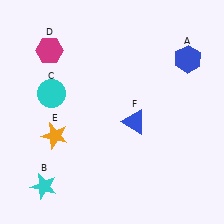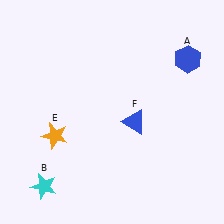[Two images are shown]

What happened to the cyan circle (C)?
The cyan circle (C) was removed in Image 2. It was in the top-left area of Image 1.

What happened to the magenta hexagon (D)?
The magenta hexagon (D) was removed in Image 2. It was in the top-left area of Image 1.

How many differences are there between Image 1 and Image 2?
There are 2 differences between the two images.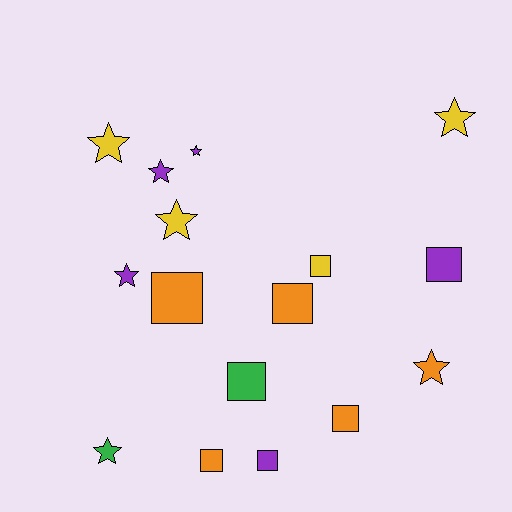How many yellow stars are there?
There are 3 yellow stars.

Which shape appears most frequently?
Square, with 8 objects.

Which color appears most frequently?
Purple, with 5 objects.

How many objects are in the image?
There are 16 objects.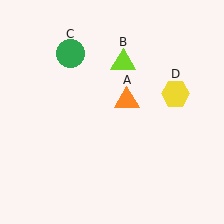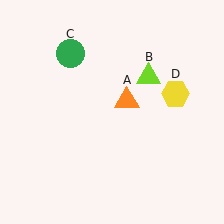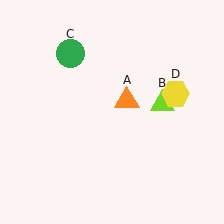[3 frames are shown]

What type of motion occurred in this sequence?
The lime triangle (object B) rotated clockwise around the center of the scene.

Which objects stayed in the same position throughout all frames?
Orange triangle (object A) and green circle (object C) and yellow hexagon (object D) remained stationary.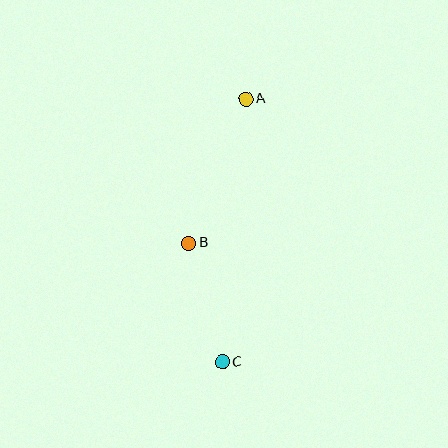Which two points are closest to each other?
Points B and C are closest to each other.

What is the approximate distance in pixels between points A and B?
The distance between A and B is approximately 155 pixels.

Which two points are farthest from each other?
Points A and C are farthest from each other.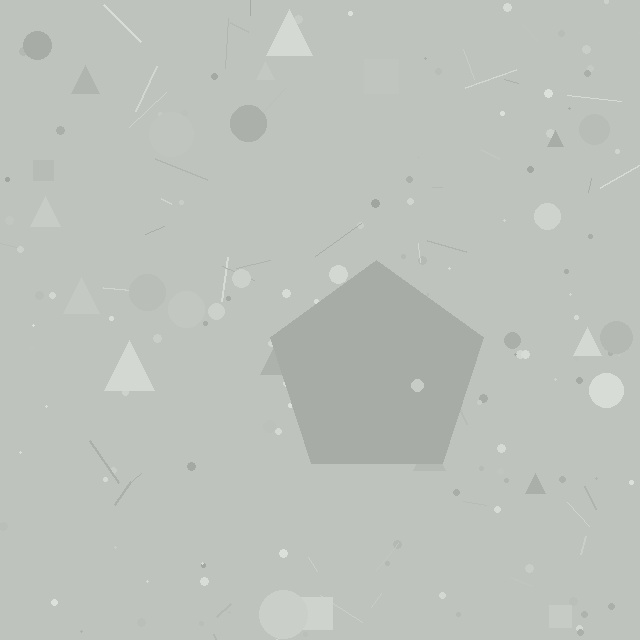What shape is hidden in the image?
A pentagon is hidden in the image.